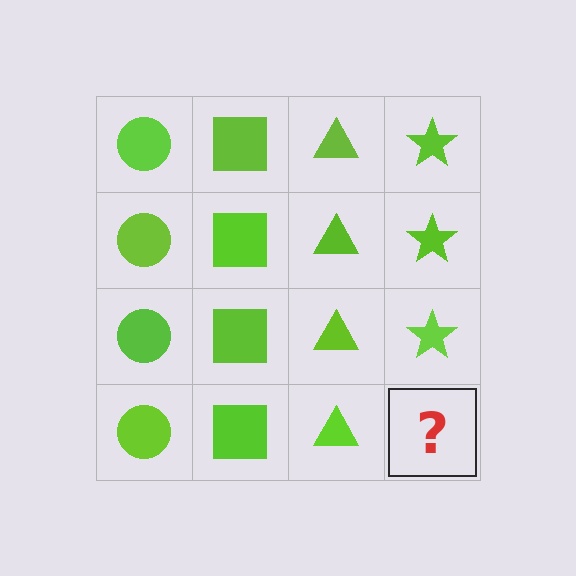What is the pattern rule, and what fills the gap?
The rule is that each column has a consistent shape. The gap should be filled with a lime star.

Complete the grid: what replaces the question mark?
The question mark should be replaced with a lime star.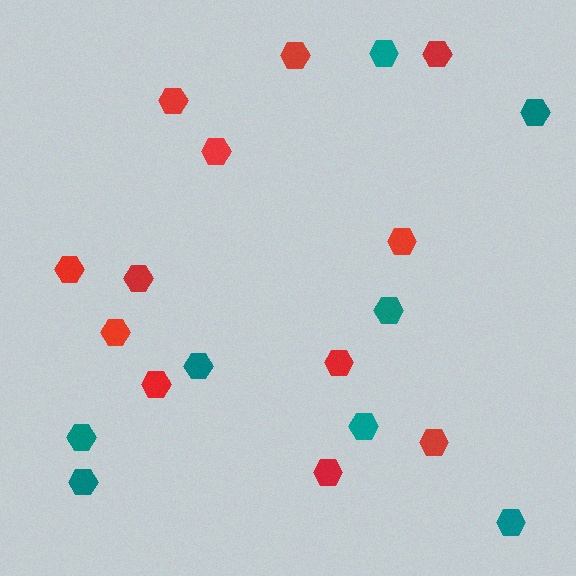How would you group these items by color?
There are 2 groups: one group of red hexagons (12) and one group of teal hexagons (8).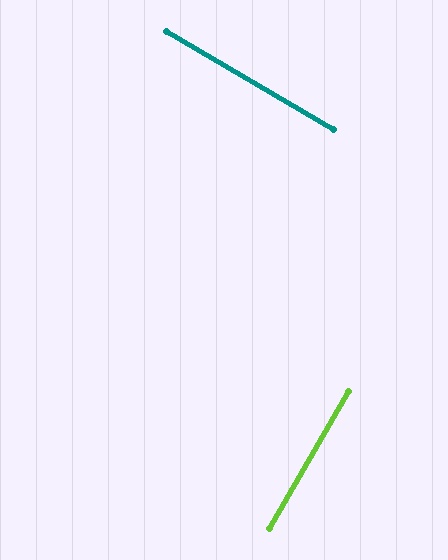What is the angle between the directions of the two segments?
Approximately 90 degrees.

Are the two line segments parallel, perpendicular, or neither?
Perpendicular — they meet at approximately 90°.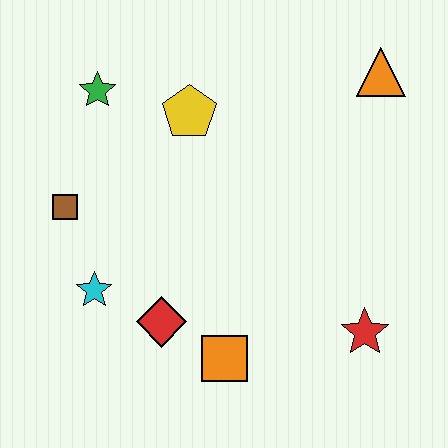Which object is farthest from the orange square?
The orange triangle is farthest from the orange square.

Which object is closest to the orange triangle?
The yellow pentagon is closest to the orange triangle.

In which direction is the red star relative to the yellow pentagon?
The red star is below the yellow pentagon.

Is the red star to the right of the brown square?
Yes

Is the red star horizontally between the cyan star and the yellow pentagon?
No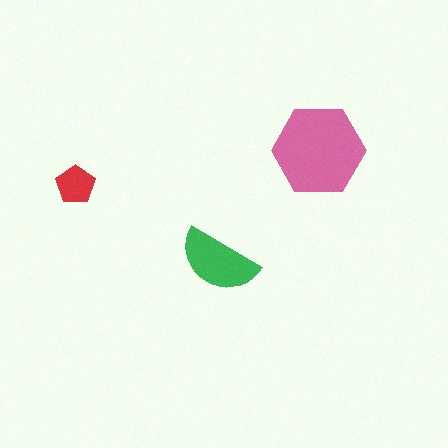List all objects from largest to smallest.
The pink hexagon, the green semicircle, the red pentagon.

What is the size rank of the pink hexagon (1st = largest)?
1st.